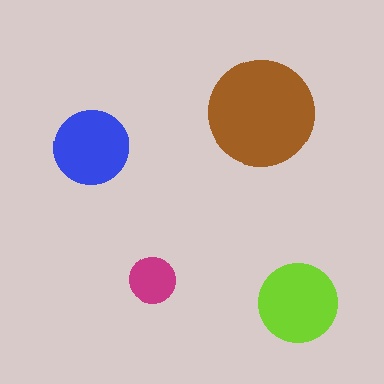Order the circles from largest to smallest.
the brown one, the lime one, the blue one, the magenta one.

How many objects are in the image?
There are 4 objects in the image.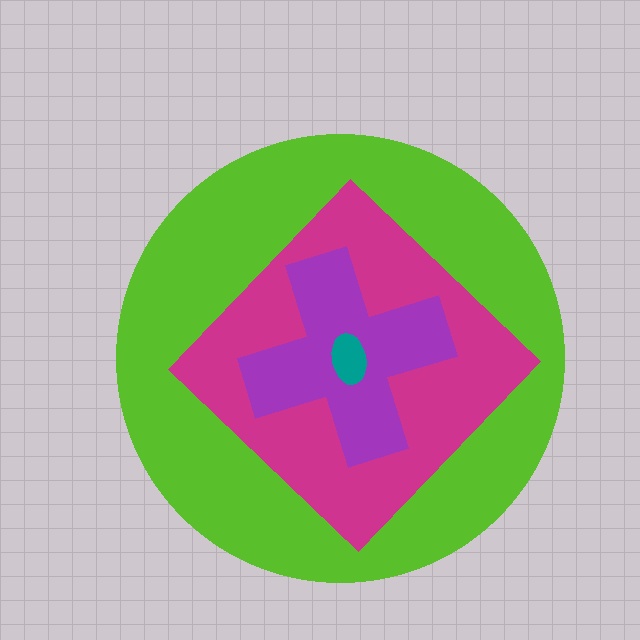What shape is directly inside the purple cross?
The teal ellipse.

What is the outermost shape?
The lime circle.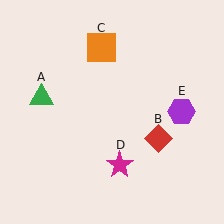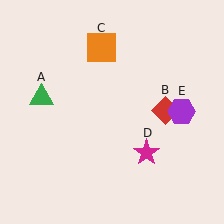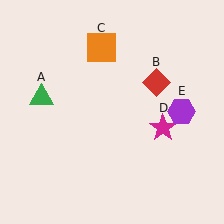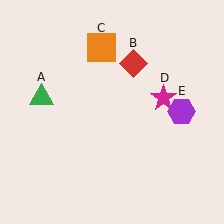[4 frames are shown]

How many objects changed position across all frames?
2 objects changed position: red diamond (object B), magenta star (object D).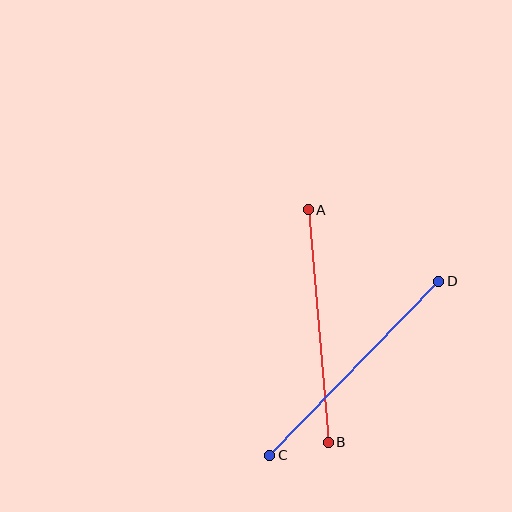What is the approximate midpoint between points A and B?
The midpoint is at approximately (318, 326) pixels.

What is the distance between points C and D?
The distance is approximately 243 pixels.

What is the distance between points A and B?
The distance is approximately 233 pixels.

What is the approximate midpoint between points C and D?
The midpoint is at approximately (354, 368) pixels.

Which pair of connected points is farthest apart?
Points C and D are farthest apart.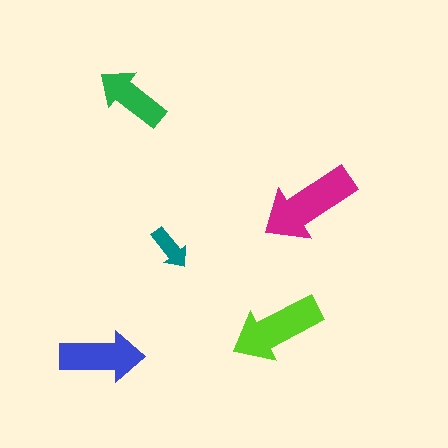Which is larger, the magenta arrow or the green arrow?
The magenta one.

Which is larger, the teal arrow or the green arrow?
The green one.